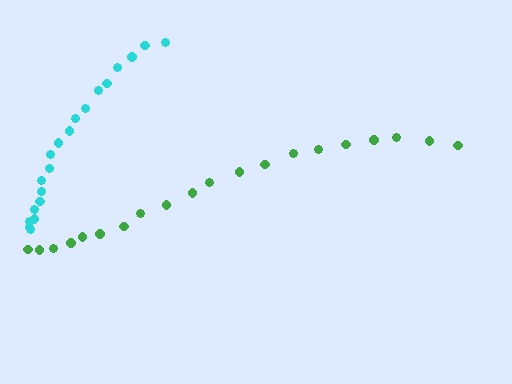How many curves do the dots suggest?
There are 2 distinct paths.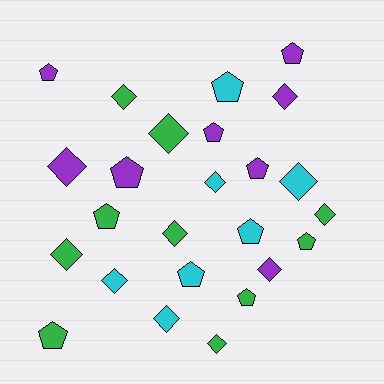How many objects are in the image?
There are 25 objects.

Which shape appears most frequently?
Diamond, with 13 objects.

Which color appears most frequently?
Green, with 10 objects.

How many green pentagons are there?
There are 4 green pentagons.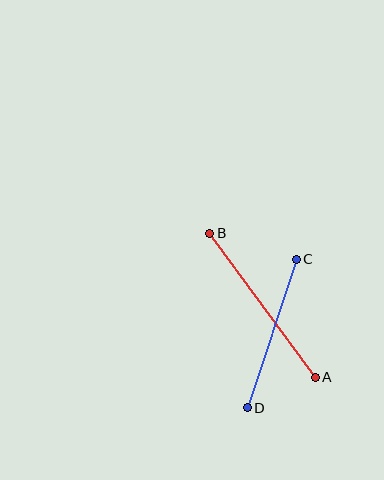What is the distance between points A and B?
The distance is approximately 178 pixels.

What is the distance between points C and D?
The distance is approximately 156 pixels.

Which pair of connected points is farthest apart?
Points A and B are farthest apart.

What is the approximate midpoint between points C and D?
The midpoint is at approximately (272, 334) pixels.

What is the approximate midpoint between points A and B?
The midpoint is at approximately (262, 305) pixels.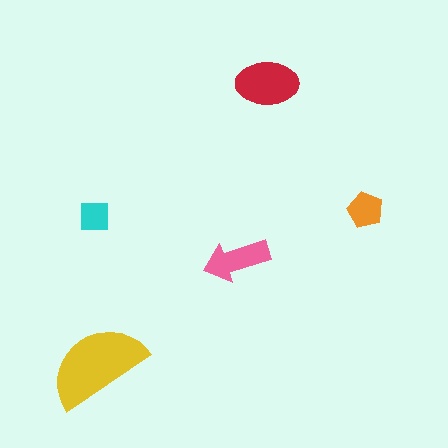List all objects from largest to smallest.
The yellow semicircle, the red ellipse, the pink arrow, the orange pentagon, the cyan square.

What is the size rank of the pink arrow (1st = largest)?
3rd.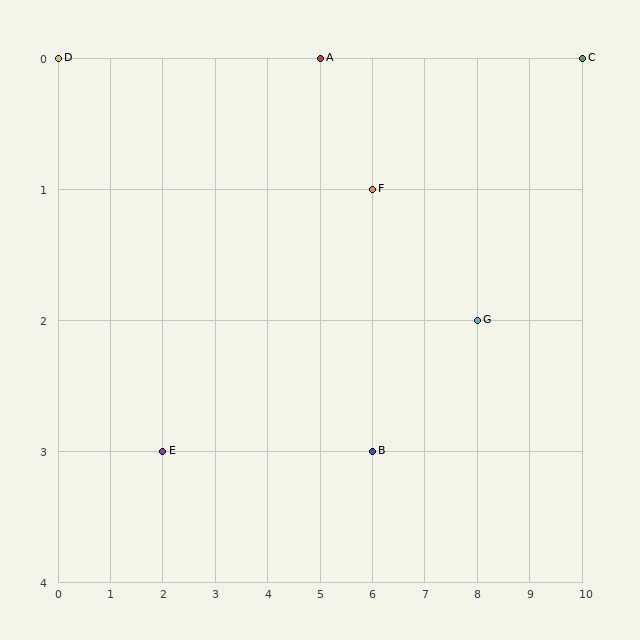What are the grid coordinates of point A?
Point A is at grid coordinates (5, 0).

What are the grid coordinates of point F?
Point F is at grid coordinates (6, 1).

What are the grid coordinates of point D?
Point D is at grid coordinates (0, 0).